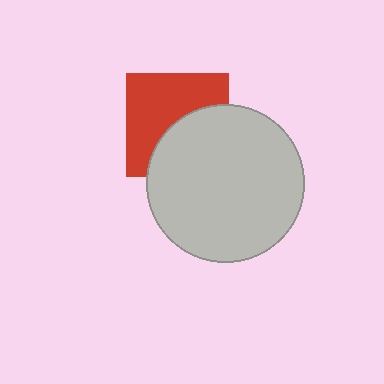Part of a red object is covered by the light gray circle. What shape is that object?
It is a square.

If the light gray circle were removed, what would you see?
You would see the complete red square.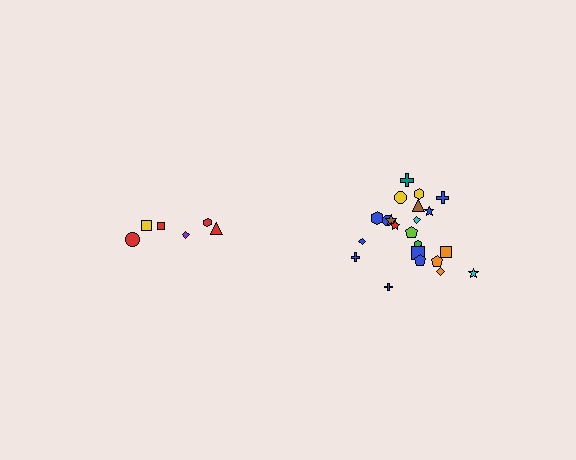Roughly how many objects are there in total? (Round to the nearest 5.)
Roughly 30 objects in total.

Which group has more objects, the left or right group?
The right group.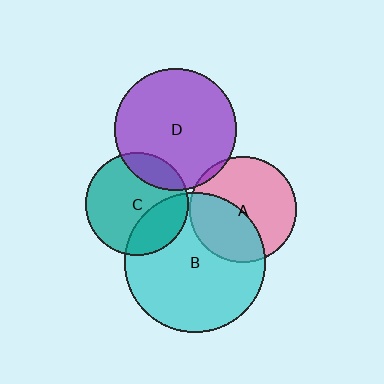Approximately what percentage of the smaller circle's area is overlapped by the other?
Approximately 30%.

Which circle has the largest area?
Circle B (cyan).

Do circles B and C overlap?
Yes.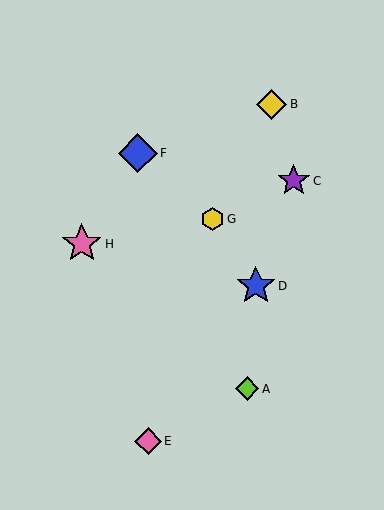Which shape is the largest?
The pink star (labeled H) is the largest.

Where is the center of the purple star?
The center of the purple star is at (294, 181).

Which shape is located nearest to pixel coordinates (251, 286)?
The blue star (labeled D) at (256, 286) is nearest to that location.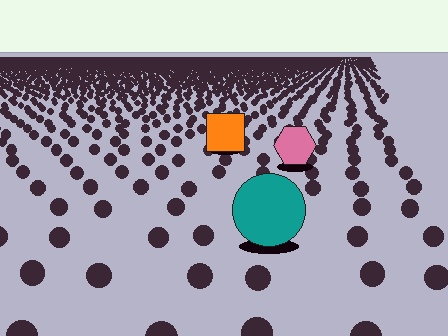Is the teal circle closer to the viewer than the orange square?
Yes. The teal circle is closer — you can tell from the texture gradient: the ground texture is coarser near it.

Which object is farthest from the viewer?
The orange square is farthest from the viewer. It appears smaller and the ground texture around it is denser.